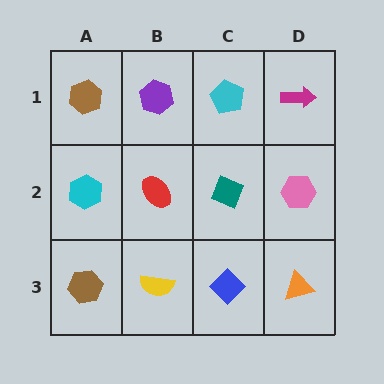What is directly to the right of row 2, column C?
A pink hexagon.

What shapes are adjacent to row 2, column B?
A purple hexagon (row 1, column B), a yellow semicircle (row 3, column B), a cyan hexagon (row 2, column A), a teal diamond (row 2, column C).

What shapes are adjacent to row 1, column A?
A cyan hexagon (row 2, column A), a purple hexagon (row 1, column B).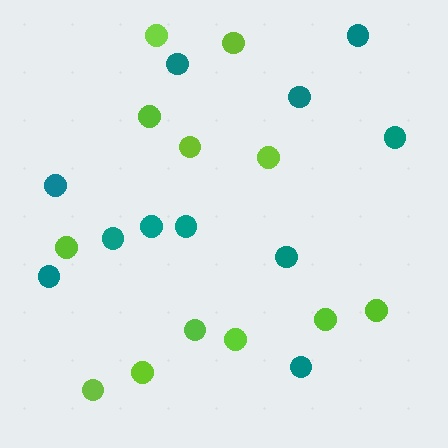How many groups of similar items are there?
There are 2 groups: one group of teal circles (11) and one group of lime circles (12).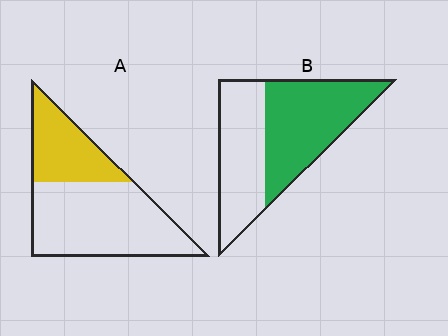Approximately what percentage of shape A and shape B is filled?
A is approximately 35% and B is approximately 55%.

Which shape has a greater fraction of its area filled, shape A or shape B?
Shape B.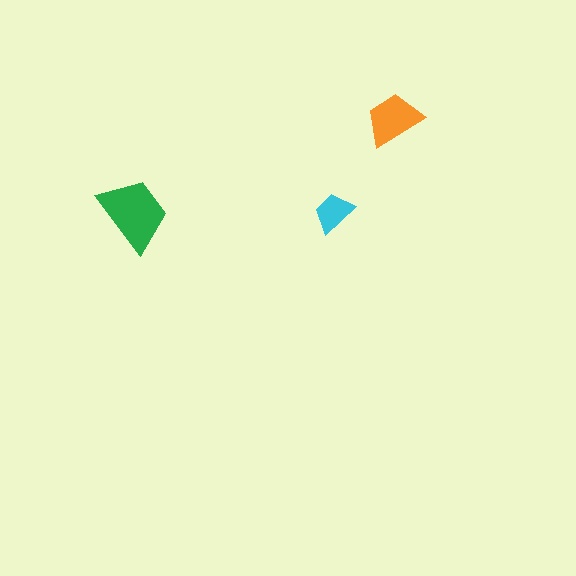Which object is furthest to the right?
The orange trapezoid is rightmost.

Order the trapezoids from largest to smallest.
the green one, the orange one, the cyan one.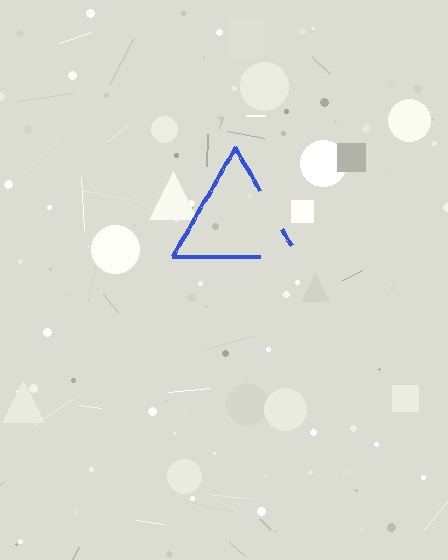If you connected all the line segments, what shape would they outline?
They would outline a triangle.